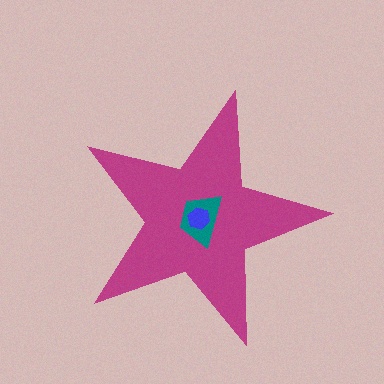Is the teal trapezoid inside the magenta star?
Yes.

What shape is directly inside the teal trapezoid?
The blue hexagon.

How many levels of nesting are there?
3.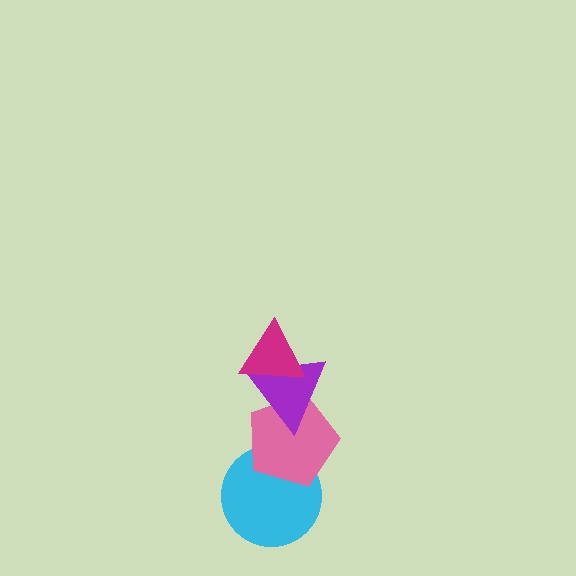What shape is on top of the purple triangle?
The magenta triangle is on top of the purple triangle.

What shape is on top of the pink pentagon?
The purple triangle is on top of the pink pentagon.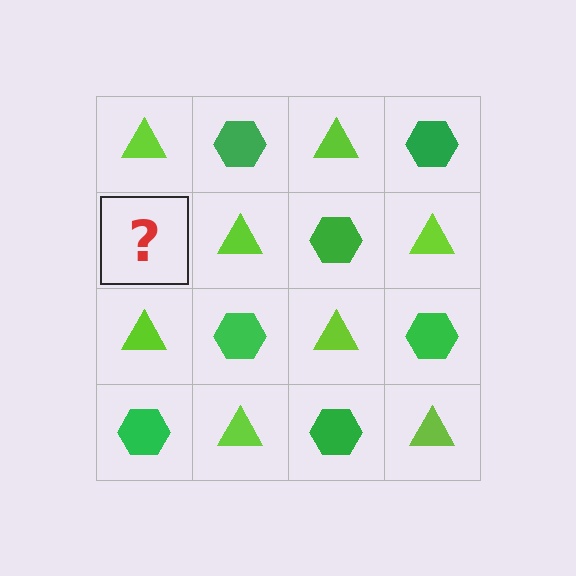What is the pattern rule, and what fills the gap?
The rule is that it alternates lime triangle and green hexagon in a checkerboard pattern. The gap should be filled with a green hexagon.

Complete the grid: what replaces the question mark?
The question mark should be replaced with a green hexagon.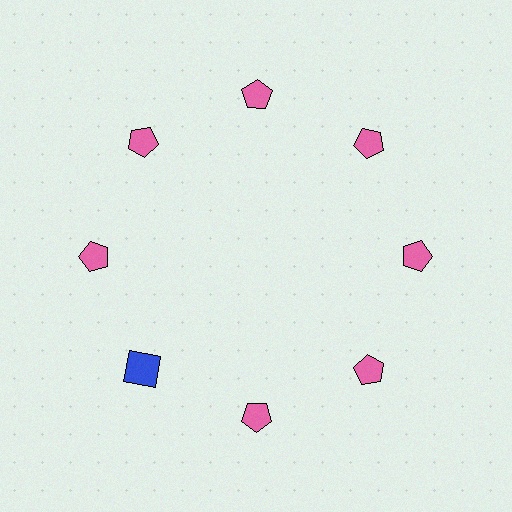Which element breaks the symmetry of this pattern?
The blue square at roughly the 8 o'clock position breaks the symmetry. All other shapes are pink pentagons.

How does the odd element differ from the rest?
It differs in both color (blue instead of pink) and shape (square instead of pentagon).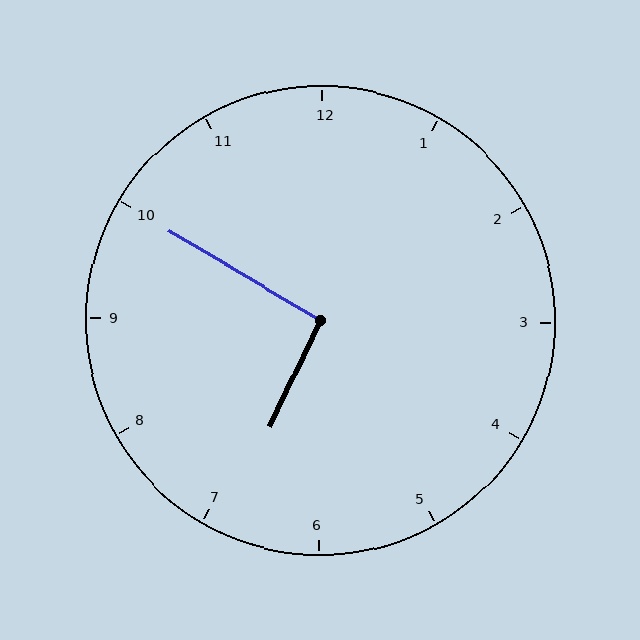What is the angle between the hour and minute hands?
Approximately 95 degrees.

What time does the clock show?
6:50.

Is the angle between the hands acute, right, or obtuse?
It is right.